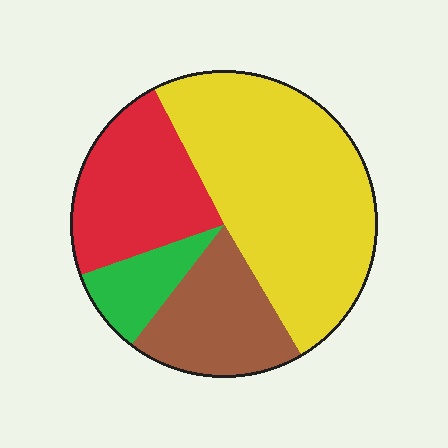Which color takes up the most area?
Yellow, at roughly 50%.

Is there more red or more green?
Red.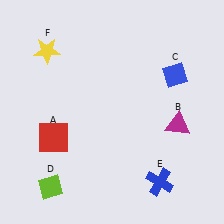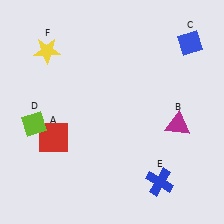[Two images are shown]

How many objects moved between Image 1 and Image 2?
2 objects moved between the two images.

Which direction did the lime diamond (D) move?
The lime diamond (D) moved up.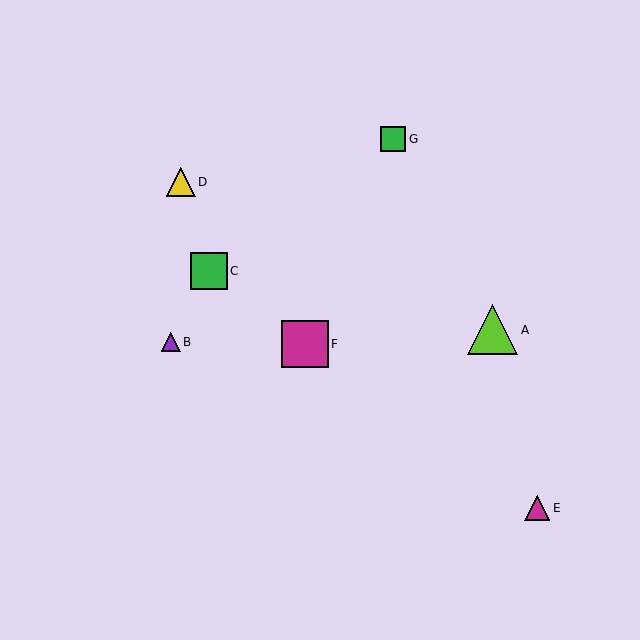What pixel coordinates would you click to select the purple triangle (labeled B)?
Click at (171, 342) to select the purple triangle B.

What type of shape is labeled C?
Shape C is a green square.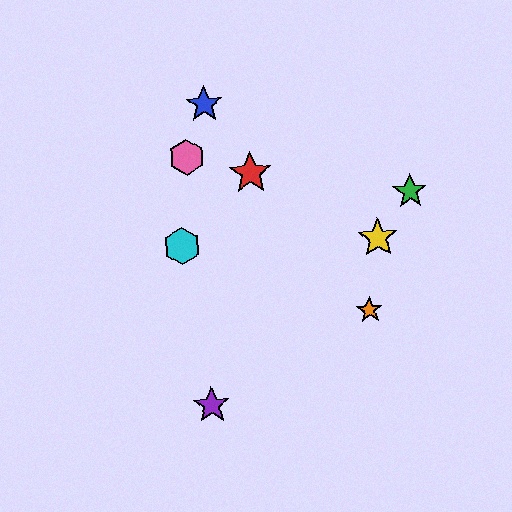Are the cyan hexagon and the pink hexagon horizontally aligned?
No, the cyan hexagon is at y≈246 and the pink hexagon is at y≈157.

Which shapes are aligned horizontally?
The yellow star, the cyan hexagon are aligned horizontally.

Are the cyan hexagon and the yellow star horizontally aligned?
Yes, both are at y≈246.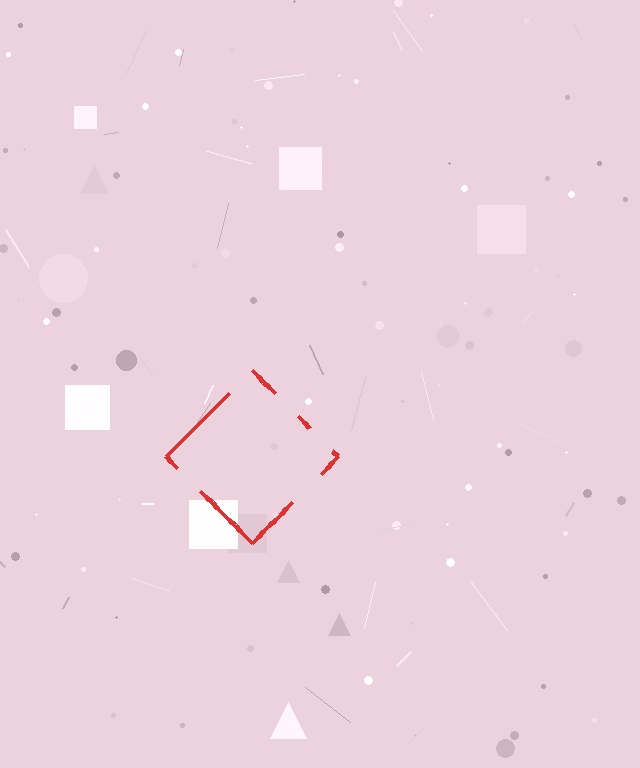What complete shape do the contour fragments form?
The contour fragments form a diamond.